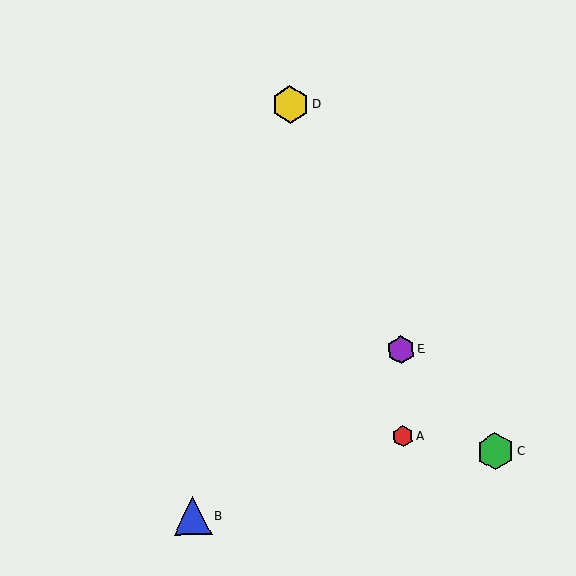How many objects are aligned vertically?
2 objects (A, E) are aligned vertically.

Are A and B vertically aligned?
No, A is at x≈403 and B is at x≈193.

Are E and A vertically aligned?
Yes, both are at x≈401.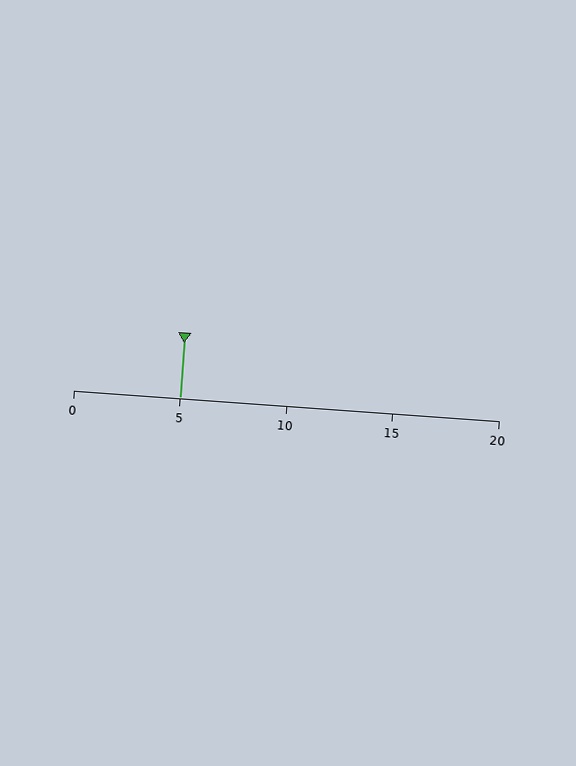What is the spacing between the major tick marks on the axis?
The major ticks are spaced 5 apart.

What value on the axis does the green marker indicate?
The marker indicates approximately 5.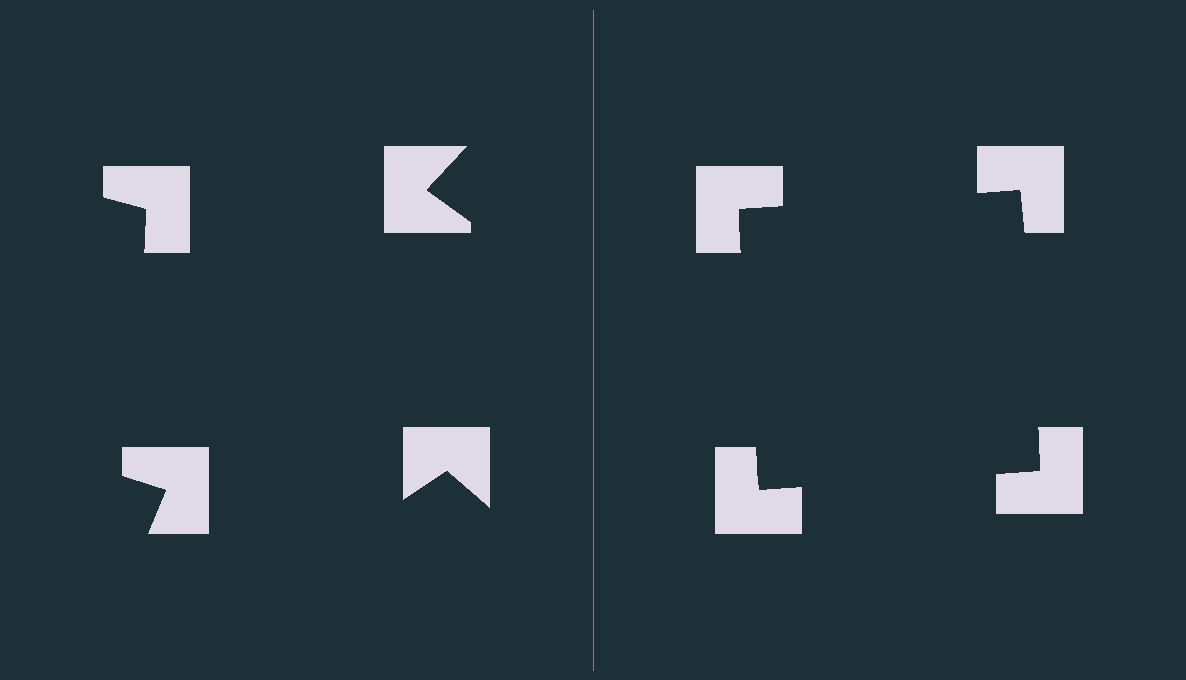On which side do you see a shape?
An illusory square appears on the right side. On the left side the wedge cuts are rotated, so no coherent shape forms.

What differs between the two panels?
The notched squares are positioned identically on both sides; only the wedge orientations differ. On the right they align to a square; on the left they are misaligned.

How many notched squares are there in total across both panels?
8 — 4 on each side.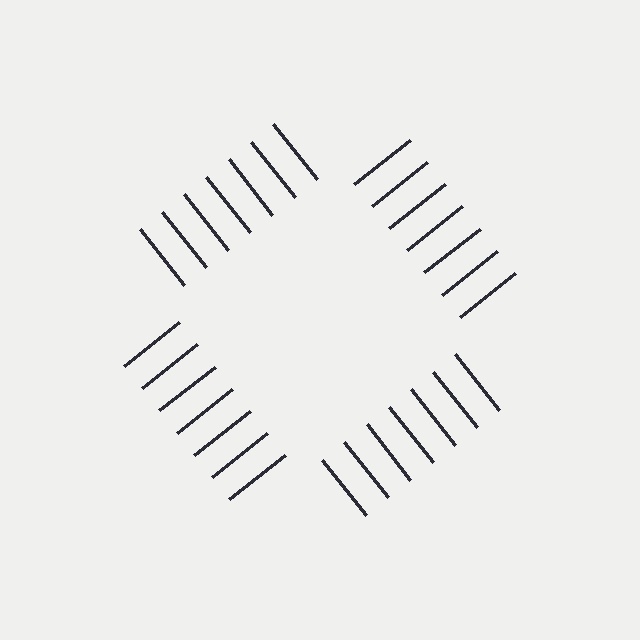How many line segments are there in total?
28 — 7 along each of the 4 edges.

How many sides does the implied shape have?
4 sides — the line-ends trace a square.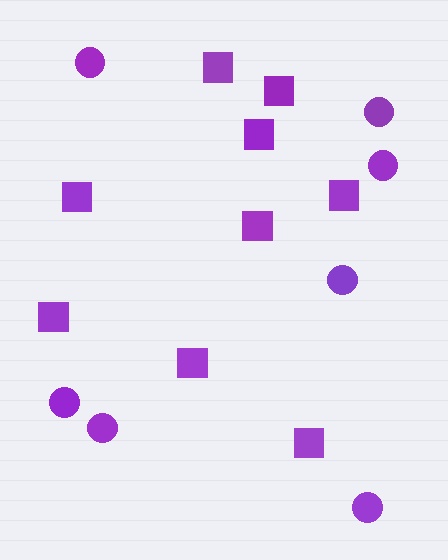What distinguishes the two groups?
There are 2 groups: one group of circles (7) and one group of squares (9).